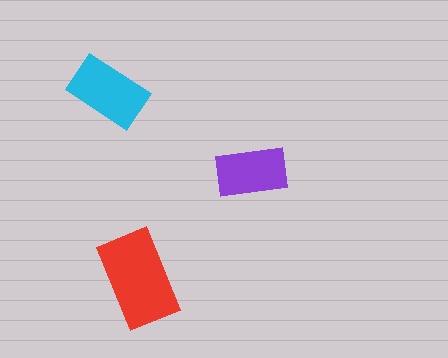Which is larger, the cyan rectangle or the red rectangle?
The red one.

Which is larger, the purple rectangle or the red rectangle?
The red one.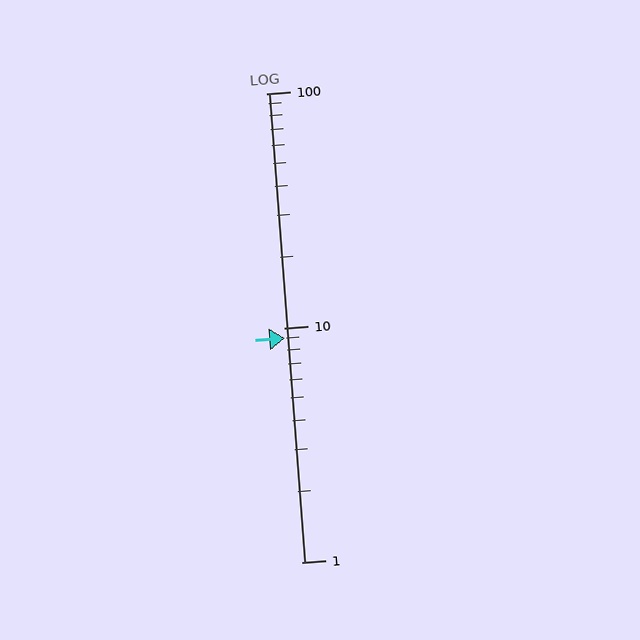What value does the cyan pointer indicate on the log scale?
The pointer indicates approximately 9.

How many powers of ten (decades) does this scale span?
The scale spans 2 decades, from 1 to 100.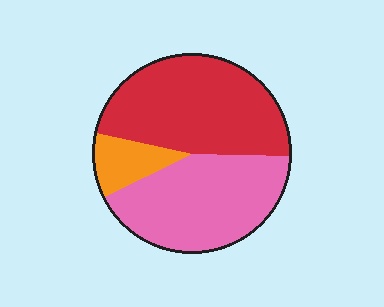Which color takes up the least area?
Orange, at roughly 10%.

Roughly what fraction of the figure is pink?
Pink takes up about two fifths (2/5) of the figure.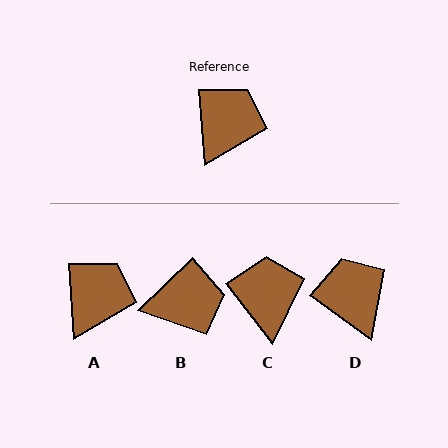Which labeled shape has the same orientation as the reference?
A.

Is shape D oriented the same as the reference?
No, it is off by about 50 degrees.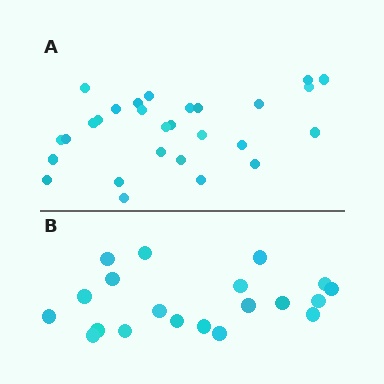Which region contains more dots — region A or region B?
Region A (the top region) has more dots.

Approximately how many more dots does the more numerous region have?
Region A has roughly 8 or so more dots than region B.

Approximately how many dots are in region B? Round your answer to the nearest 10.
About 20 dots.